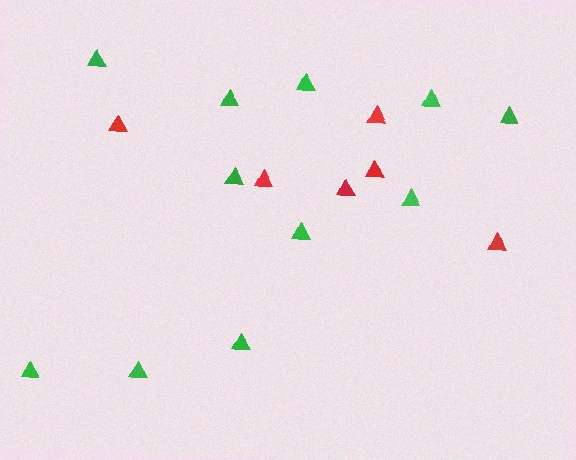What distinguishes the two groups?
There are 2 groups: one group of green triangles (11) and one group of red triangles (6).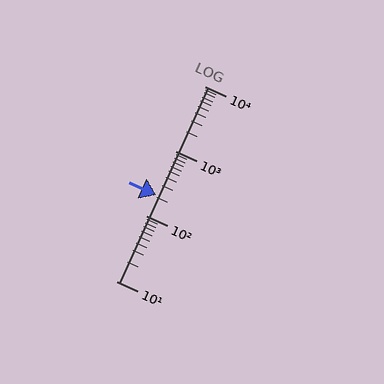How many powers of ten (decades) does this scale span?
The scale spans 3 decades, from 10 to 10000.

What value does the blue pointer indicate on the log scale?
The pointer indicates approximately 210.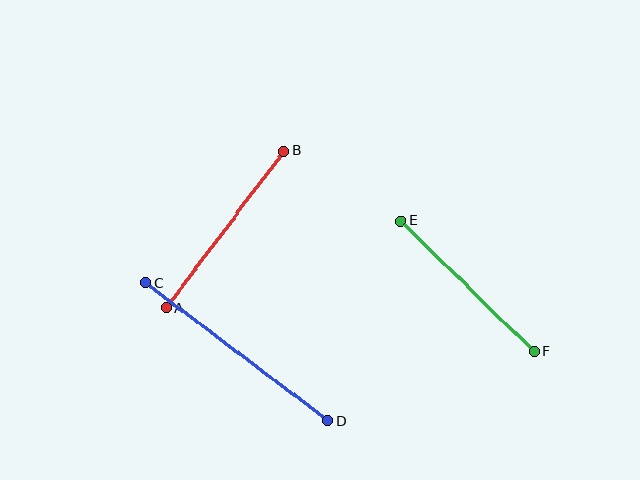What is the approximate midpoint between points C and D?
The midpoint is at approximately (237, 352) pixels.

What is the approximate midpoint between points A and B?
The midpoint is at approximately (225, 229) pixels.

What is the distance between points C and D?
The distance is approximately 228 pixels.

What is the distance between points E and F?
The distance is approximately 187 pixels.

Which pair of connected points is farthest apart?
Points C and D are farthest apart.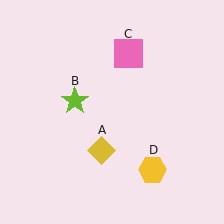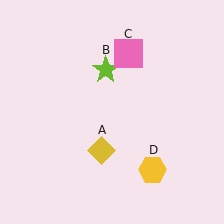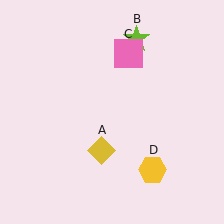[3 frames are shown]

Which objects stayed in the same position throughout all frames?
Yellow diamond (object A) and pink square (object C) and yellow hexagon (object D) remained stationary.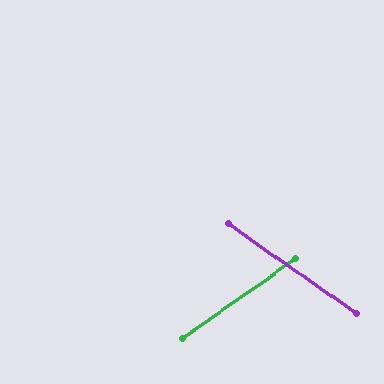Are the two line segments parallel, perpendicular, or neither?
Neither parallel nor perpendicular — they differ by about 70°.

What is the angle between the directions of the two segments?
Approximately 70 degrees.